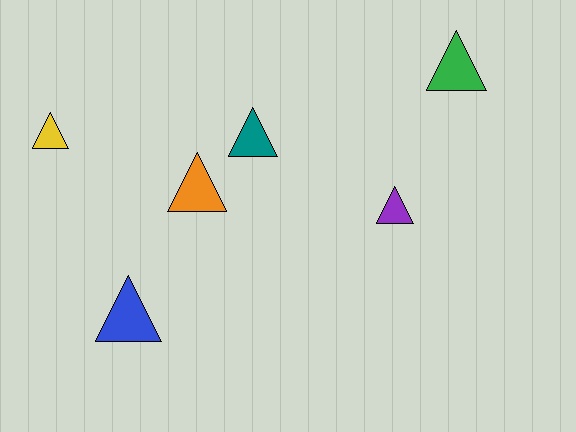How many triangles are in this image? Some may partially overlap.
There are 6 triangles.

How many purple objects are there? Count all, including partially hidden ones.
There is 1 purple object.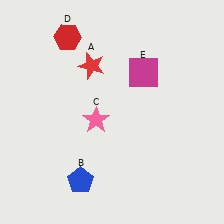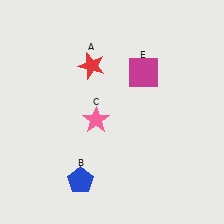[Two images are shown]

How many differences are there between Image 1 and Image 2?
There is 1 difference between the two images.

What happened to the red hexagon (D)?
The red hexagon (D) was removed in Image 2. It was in the top-left area of Image 1.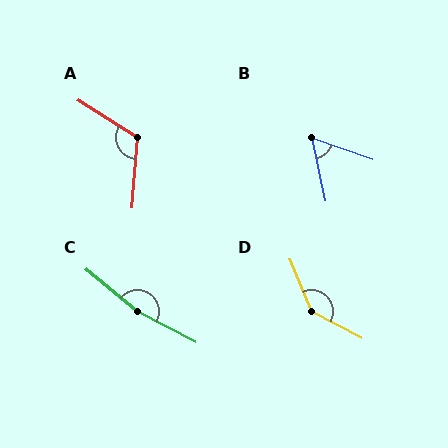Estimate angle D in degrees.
Approximately 140 degrees.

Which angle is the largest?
C, at approximately 168 degrees.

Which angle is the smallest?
B, at approximately 59 degrees.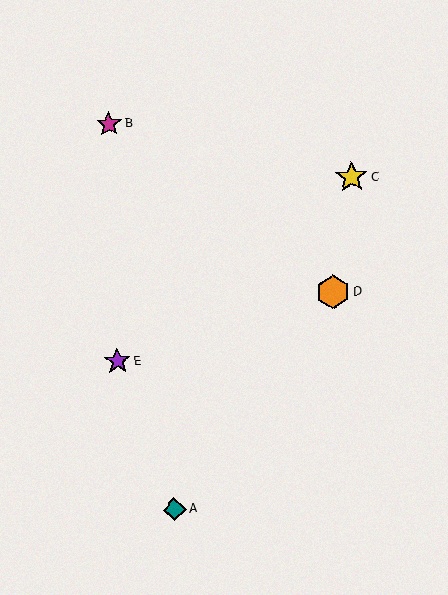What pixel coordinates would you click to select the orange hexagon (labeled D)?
Click at (333, 292) to select the orange hexagon D.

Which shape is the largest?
The orange hexagon (labeled D) is the largest.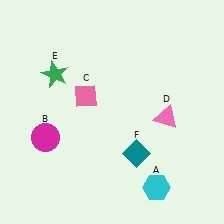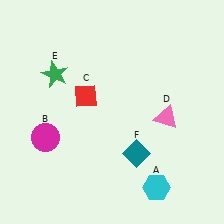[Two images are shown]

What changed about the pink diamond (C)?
In Image 1, C is pink. In Image 2, it changed to red.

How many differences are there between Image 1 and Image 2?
There is 1 difference between the two images.